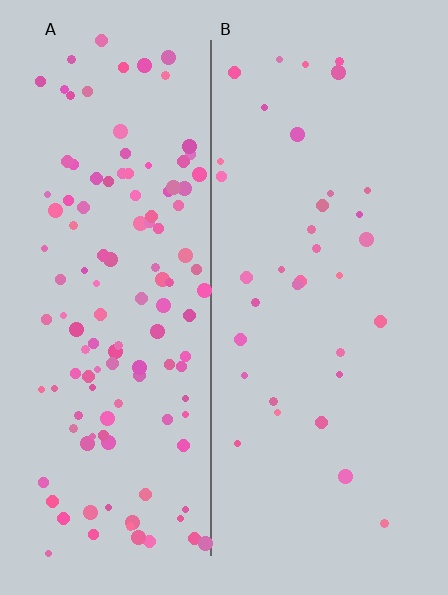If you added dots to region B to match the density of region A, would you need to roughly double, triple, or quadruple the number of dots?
Approximately quadruple.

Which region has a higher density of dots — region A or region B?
A (the left).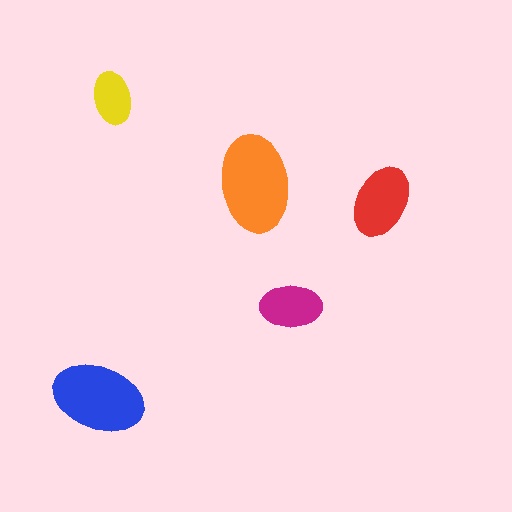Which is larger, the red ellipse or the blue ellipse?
The blue one.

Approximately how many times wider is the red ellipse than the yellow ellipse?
About 1.5 times wider.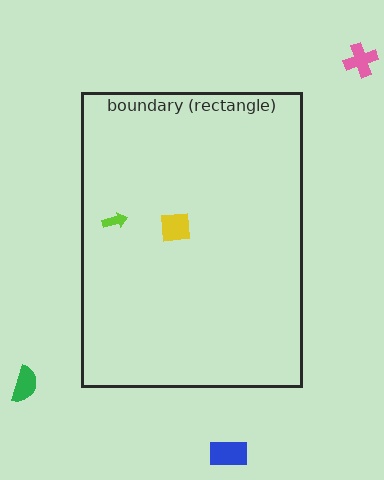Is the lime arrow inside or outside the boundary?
Inside.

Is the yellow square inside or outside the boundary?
Inside.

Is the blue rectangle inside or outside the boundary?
Outside.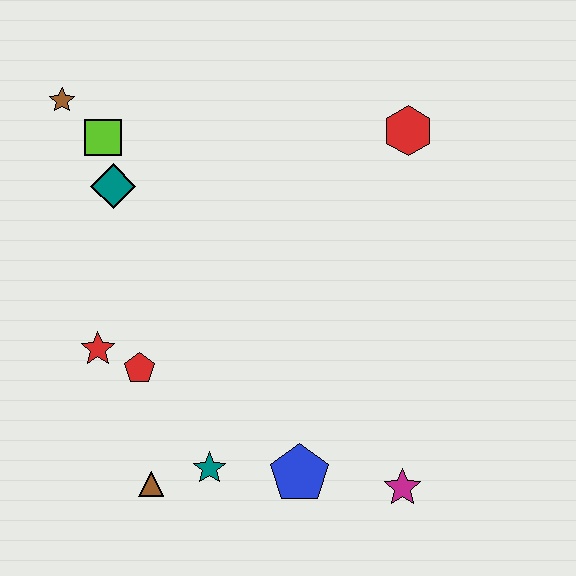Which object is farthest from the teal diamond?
The magenta star is farthest from the teal diamond.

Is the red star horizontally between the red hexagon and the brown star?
Yes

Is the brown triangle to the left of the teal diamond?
No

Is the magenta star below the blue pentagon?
Yes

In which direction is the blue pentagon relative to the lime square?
The blue pentagon is below the lime square.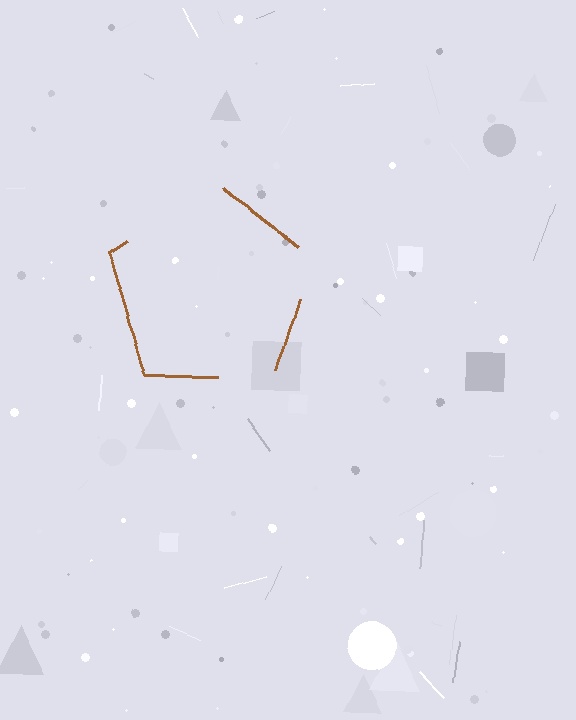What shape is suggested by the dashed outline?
The dashed outline suggests a pentagon.